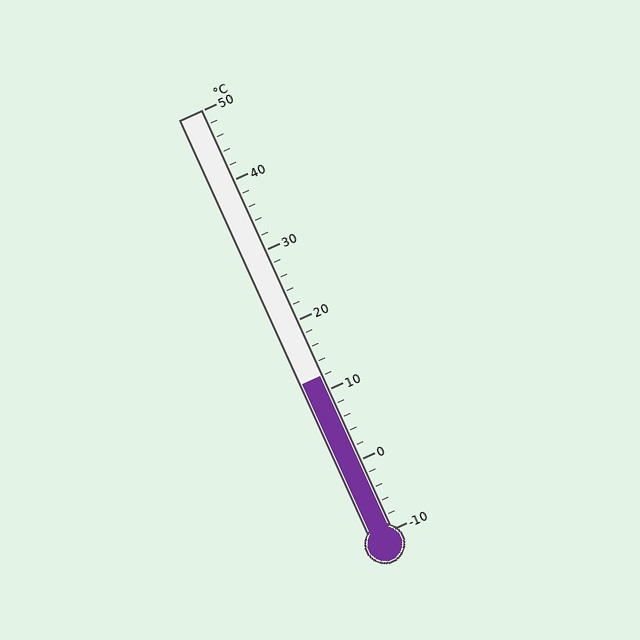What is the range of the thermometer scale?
The thermometer scale ranges from -10°C to 50°C.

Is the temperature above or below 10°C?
The temperature is above 10°C.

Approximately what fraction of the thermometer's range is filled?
The thermometer is filled to approximately 35% of its range.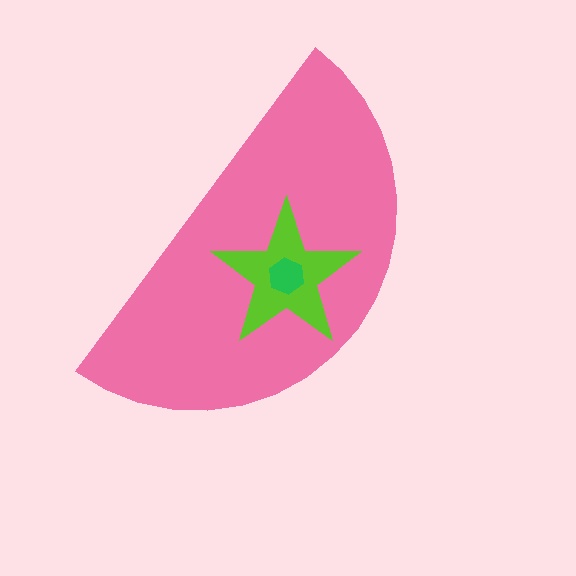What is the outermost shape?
The pink semicircle.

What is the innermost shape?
The green hexagon.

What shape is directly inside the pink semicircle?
The lime star.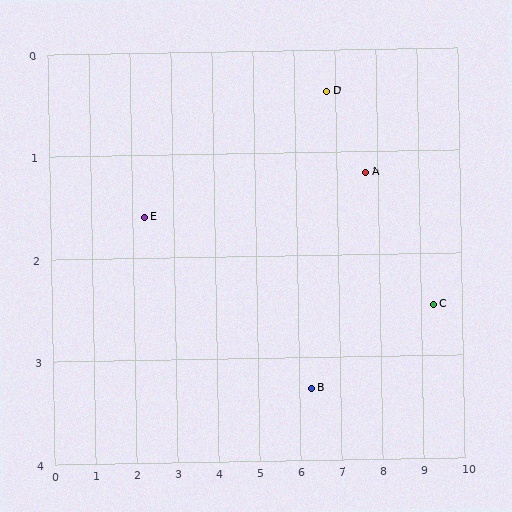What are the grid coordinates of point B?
Point B is at approximately (6.3, 3.3).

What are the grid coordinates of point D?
Point D is at approximately (6.8, 0.4).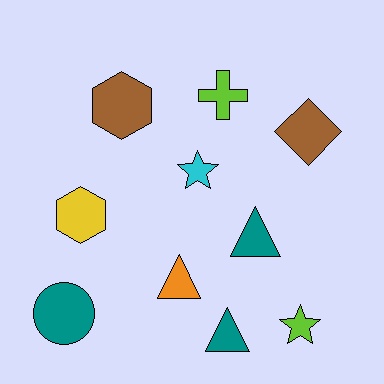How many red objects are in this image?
There are no red objects.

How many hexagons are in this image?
There are 2 hexagons.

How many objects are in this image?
There are 10 objects.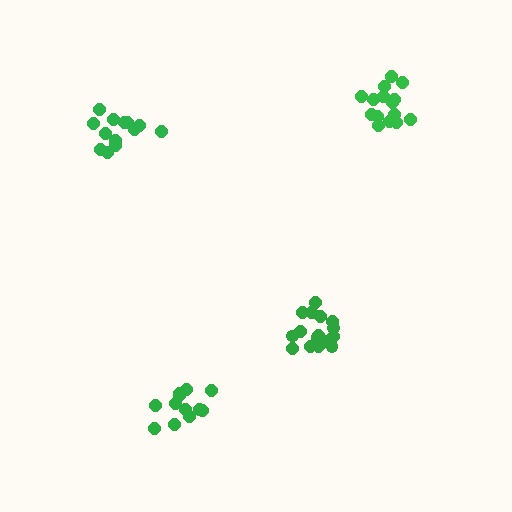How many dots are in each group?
Group 1: 17 dots, Group 2: 15 dots, Group 3: 13 dots, Group 4: 12 dots (57 total).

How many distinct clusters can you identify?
There are 4 distinct clusters.